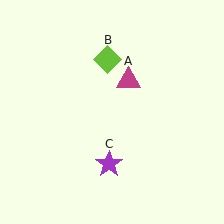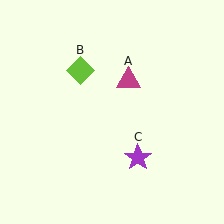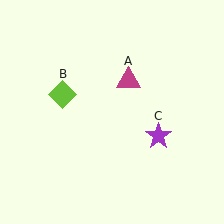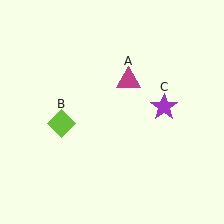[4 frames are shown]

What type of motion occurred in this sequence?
The lime diamond (object B), purple star (object C) rotated counterclockwise around the center of the scene.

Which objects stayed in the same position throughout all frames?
Magenta triangle (object A) remained stationary.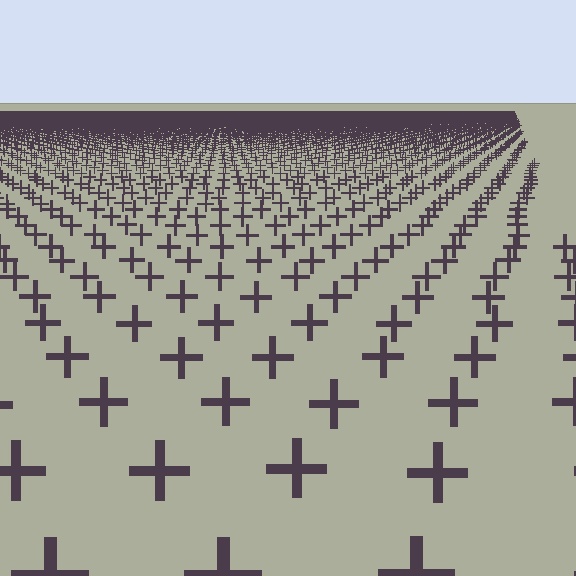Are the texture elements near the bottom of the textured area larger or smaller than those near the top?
Larger. Near the bottom, elements are closer to the viewer and appear at a bigger on-screen size.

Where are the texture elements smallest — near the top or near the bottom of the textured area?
Near the top.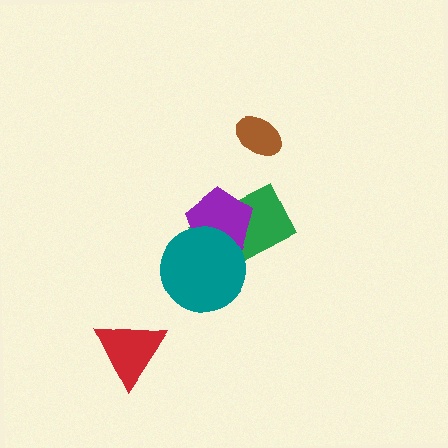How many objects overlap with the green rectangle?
2 objects overlap with the green rectangle.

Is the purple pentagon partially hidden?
Yes, it is partially covered by another shape.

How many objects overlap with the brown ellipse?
0 objects overlap with the brown ellipse.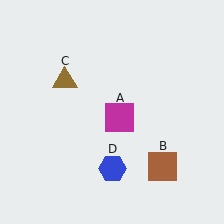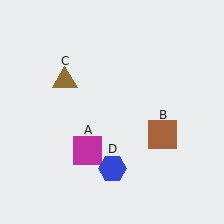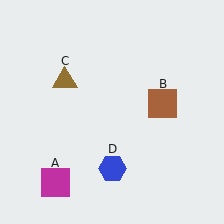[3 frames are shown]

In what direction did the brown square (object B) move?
The brown square (object B) moved up.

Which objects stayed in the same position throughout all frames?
Brown triangle (object C) and blue hexagon (object D) remained stationary.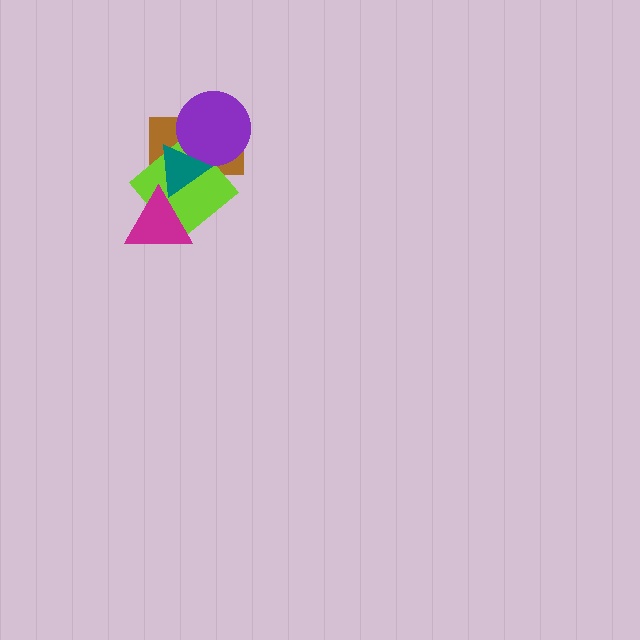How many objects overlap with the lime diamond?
4 objects overlap with the lime diamond.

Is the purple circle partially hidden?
Yes, it is partially covered by another shape.